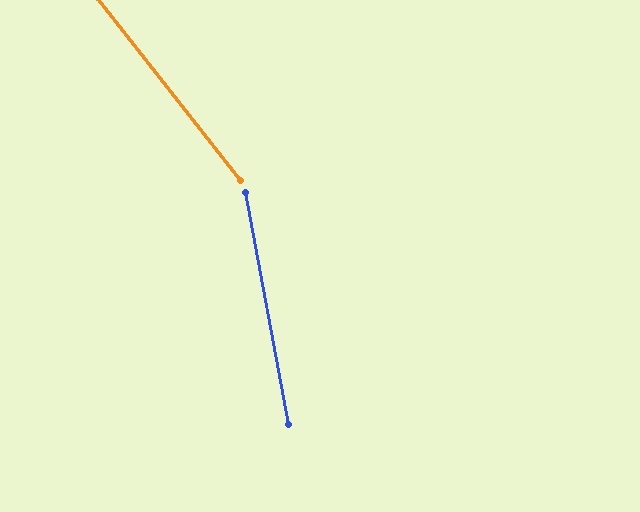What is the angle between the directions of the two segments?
Approximately 27 degrees.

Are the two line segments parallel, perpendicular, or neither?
Neither parallel nor perpendicular — they differ by about 27°.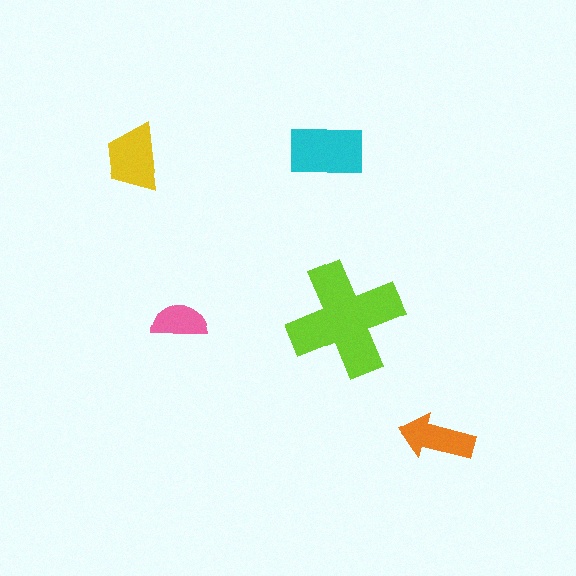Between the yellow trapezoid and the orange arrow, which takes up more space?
The yellow trapezoid.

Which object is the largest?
The lime cross.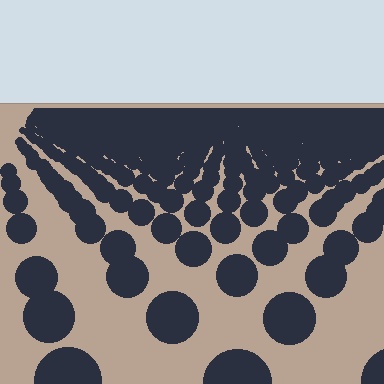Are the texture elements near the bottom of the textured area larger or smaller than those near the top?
Larger. Near the bottom, elements are closer to the viewer and appear at a bigger on-screen size.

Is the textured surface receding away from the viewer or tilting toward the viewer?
The surface is receding away from the viewer. Texture elements get smaller and denser toward the top.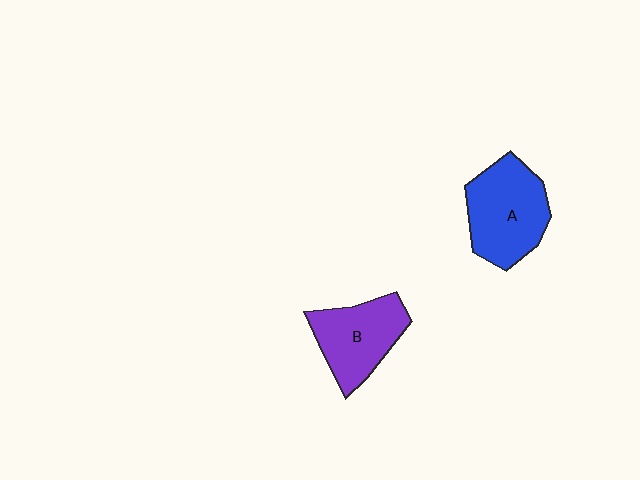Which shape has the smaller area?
Shape B (purple).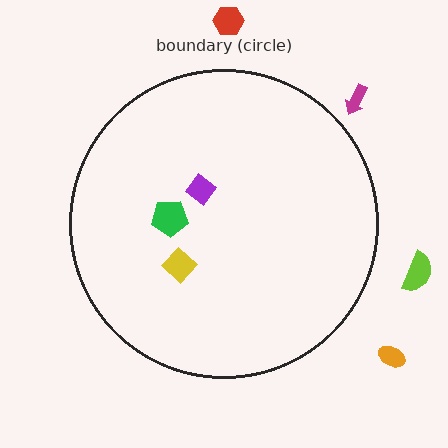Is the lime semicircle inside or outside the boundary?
Outside.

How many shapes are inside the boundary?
3 inside, 4 outside.